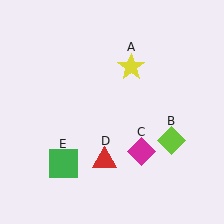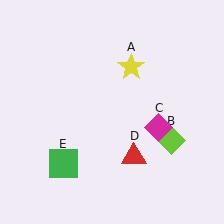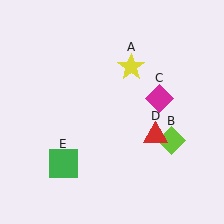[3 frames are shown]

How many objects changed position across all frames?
2 objects changed position: magenta diamond (object C), red triangle (object D).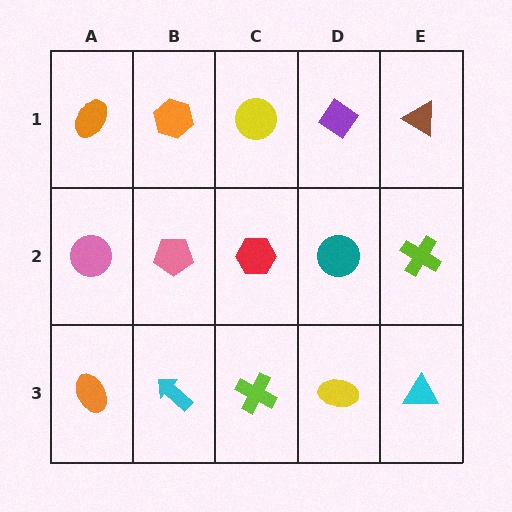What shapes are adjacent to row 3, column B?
A pink pentagon (row 2, column B), an orange ellipse (row 3, column A), a lime cross (row 3, column C).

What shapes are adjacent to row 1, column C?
A red hexagon (row 2, column C), an orange hexagon (row 1, column B), a purple diamond (row 1, column D).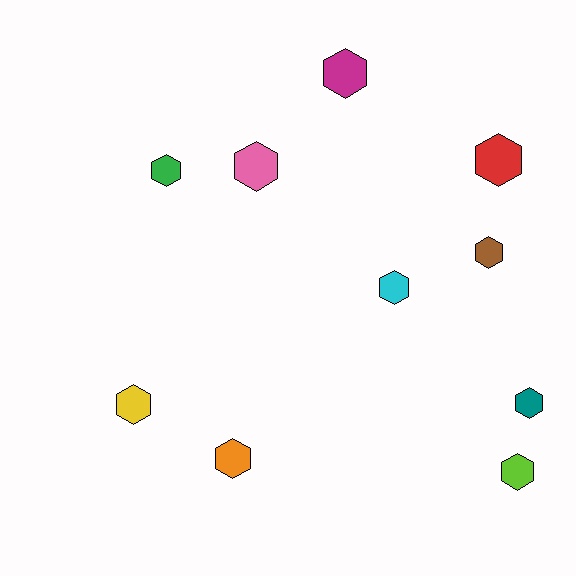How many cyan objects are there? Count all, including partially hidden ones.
There is 1 cyan object.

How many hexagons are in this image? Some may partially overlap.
There are 10 hexagons.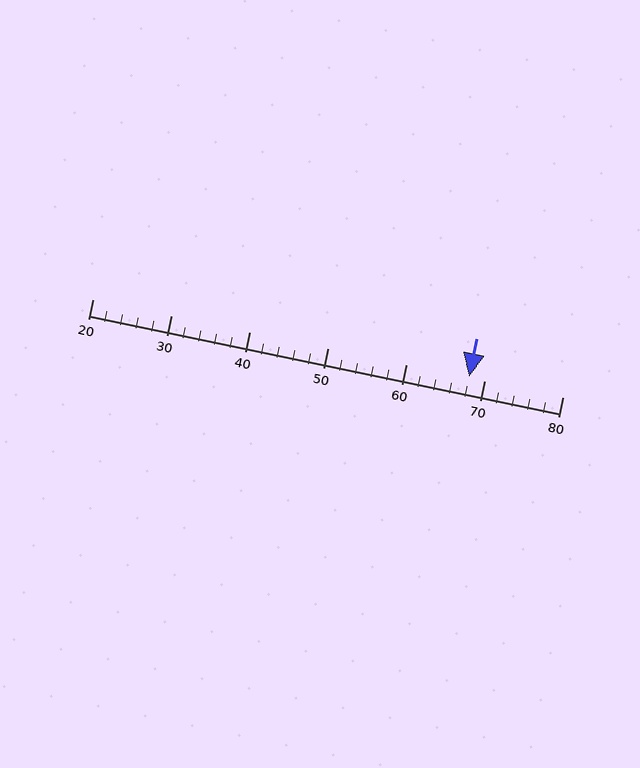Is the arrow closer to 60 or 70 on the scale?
The arrow is closer to 70.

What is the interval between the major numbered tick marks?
The major tick marks are spaced 10 units apart.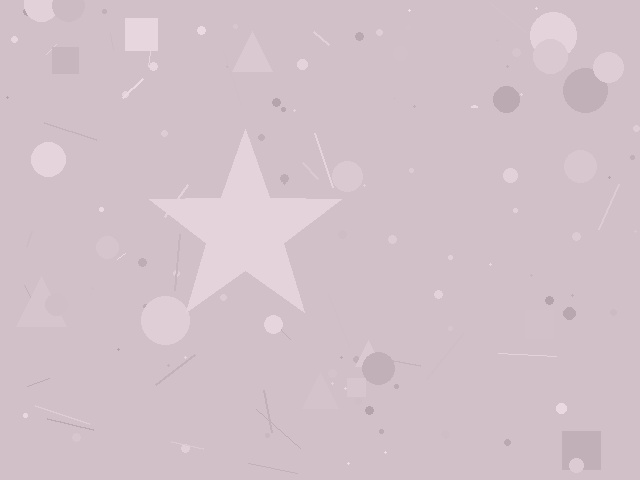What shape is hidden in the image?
A star is hidden in the image.